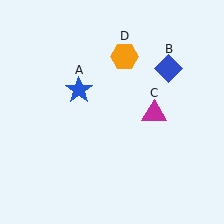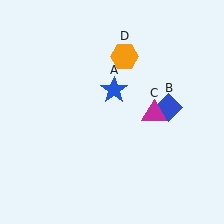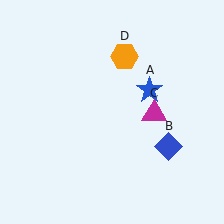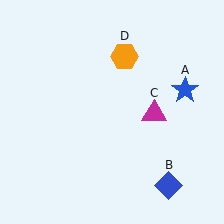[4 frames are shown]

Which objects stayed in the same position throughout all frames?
Magenta triangle (object C) and orange hexagon (object D) remained stationary.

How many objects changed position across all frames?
2 objects changed position: blue star (object A), blue diamond (object B).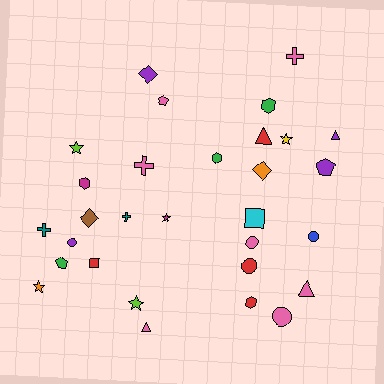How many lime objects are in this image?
There are 2 lime objects.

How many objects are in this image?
There are 30 objects.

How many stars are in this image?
There are 5 stars.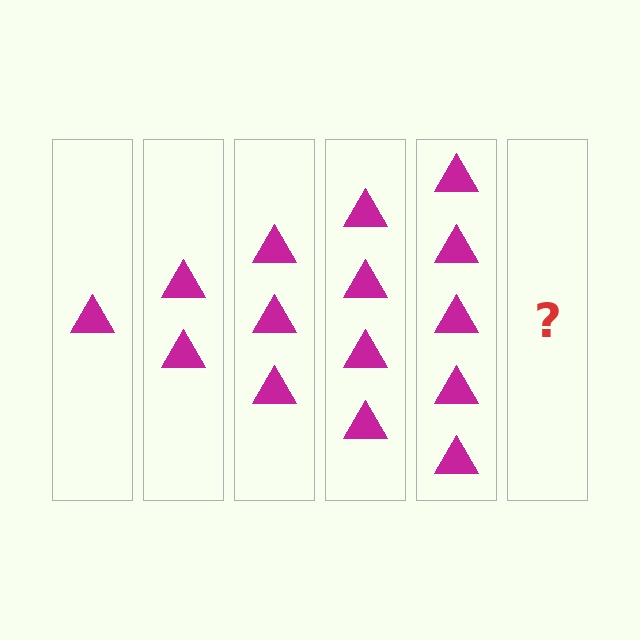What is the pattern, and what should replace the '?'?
The pattern is that each step adds one more triangle. The '?' should be 6 triangles.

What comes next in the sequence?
The next element should be 6 triangles.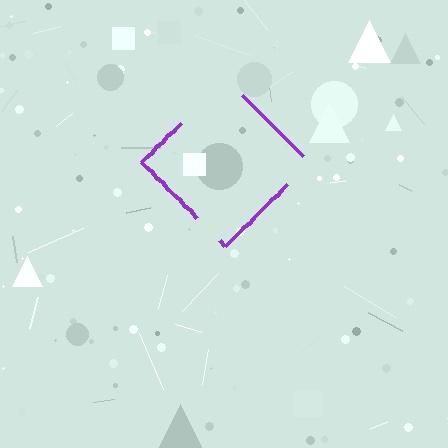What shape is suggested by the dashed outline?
The dashed outline suggests a diamond.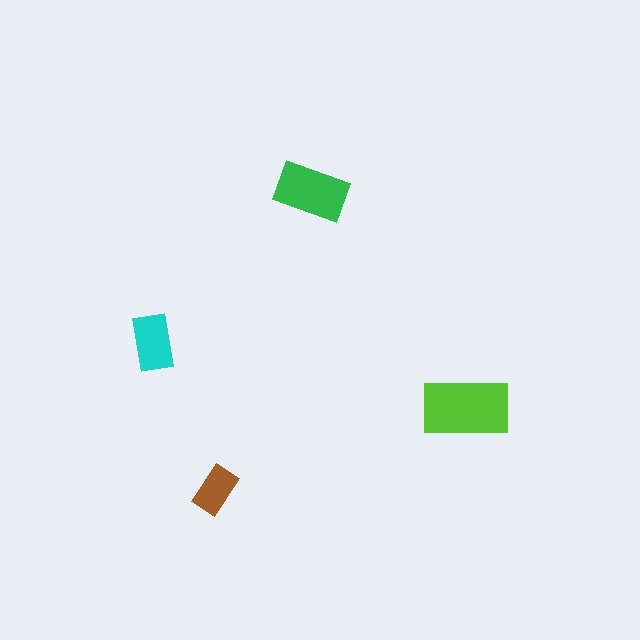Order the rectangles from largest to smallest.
the lime one, the green one, the cyan one, the brown one.